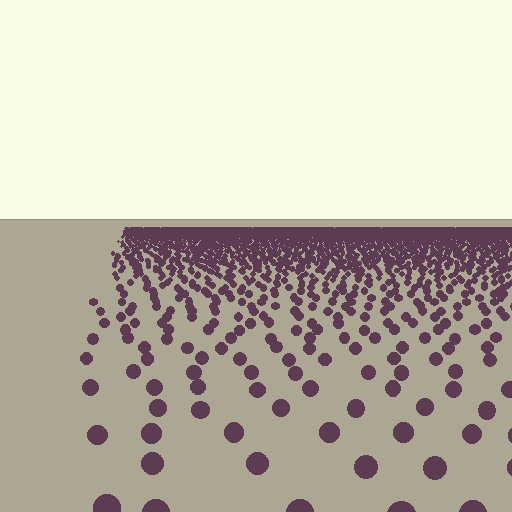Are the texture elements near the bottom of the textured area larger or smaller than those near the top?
Larger. Near the bottom, elements are closer to the viewer and appear at a bigger on-screen size.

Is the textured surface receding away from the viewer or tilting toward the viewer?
The surface is receding away from the viewer. Texture elements get smaller and denser toward the top.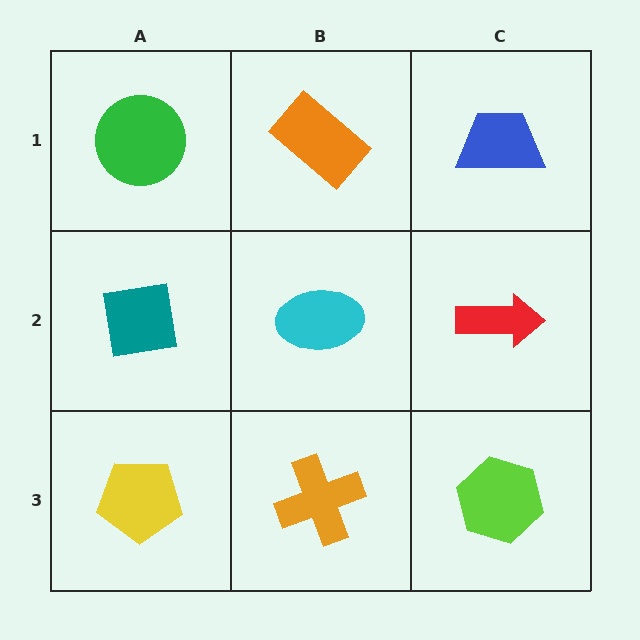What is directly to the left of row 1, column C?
An orange rectangle.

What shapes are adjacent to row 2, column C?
A blue trapezoid (row 1, column C), a lime hexagon (row 3, column C), a cyan ellipse (row 2, column B).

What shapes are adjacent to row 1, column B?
A cyan ellipse (row 2, column B), a green circle (row 1, column A), a blue trapezoid (row 1, column C).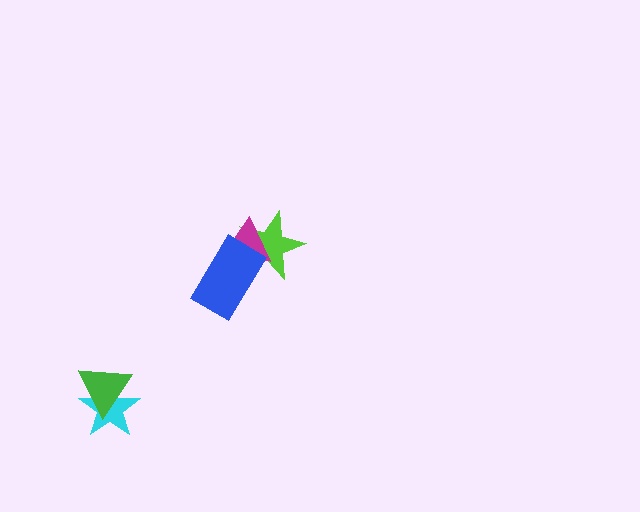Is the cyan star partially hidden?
Yes, it is partially covered by another shape.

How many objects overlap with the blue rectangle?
2 objects overlap with the blue rectangle.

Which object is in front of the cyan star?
The green triangle is in front of the cyan star.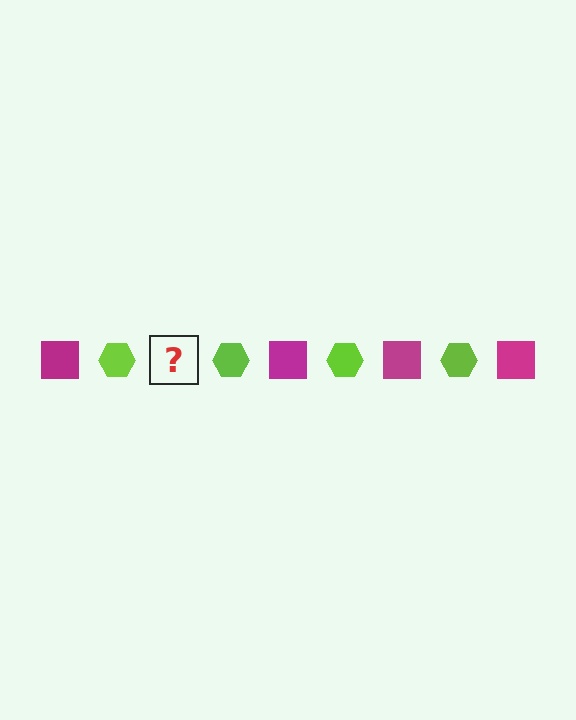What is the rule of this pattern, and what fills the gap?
The rule is that the pattern alternates between magenta square and lime hexagon. The gap should be filled with a magenta square.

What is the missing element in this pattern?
The missing element is a magenta square.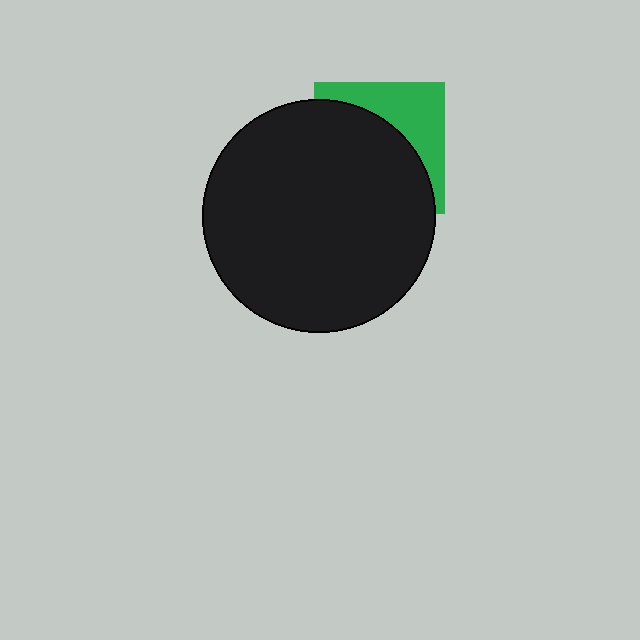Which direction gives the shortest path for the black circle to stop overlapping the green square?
Moving toward the lower-left gives the shortest separation.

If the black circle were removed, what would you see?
You would see the complete green square.